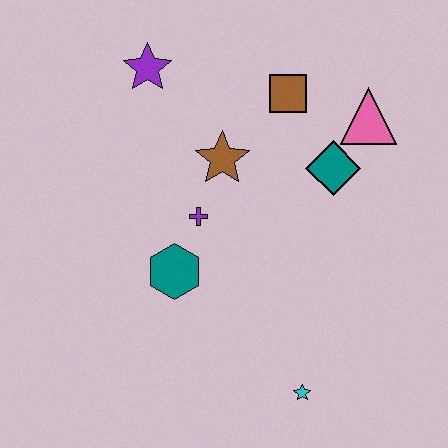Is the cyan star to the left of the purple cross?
No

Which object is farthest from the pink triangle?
The cyan star is farthest from the pink triangle.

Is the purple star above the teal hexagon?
Yes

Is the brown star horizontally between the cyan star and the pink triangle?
No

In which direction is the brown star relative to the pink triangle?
The brown star is to the left of the pink triangle.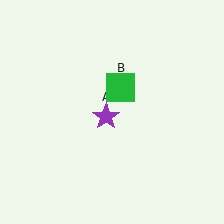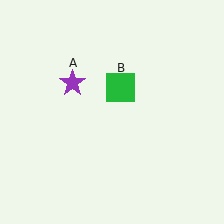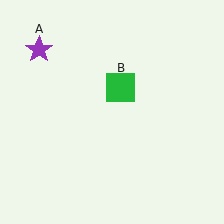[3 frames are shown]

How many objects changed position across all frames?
1 object changed position: purple star (object A).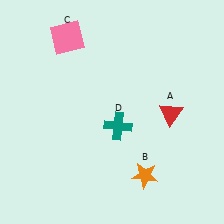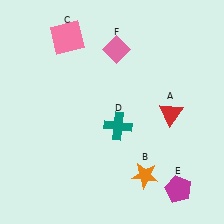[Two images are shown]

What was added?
A magenta pentagon (E), a pink diamond (F) were added in Image 2.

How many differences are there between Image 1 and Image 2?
There are 2 differences between the two images.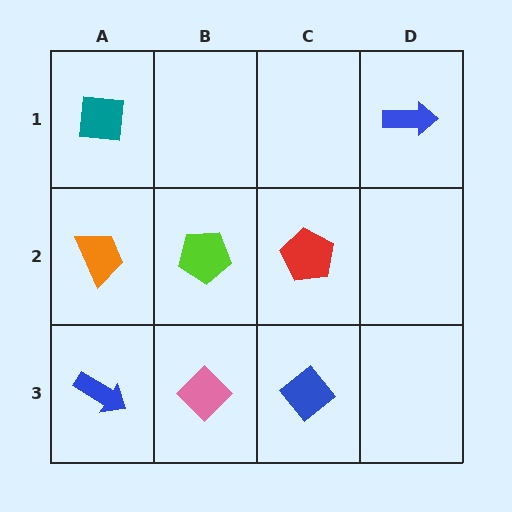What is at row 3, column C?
A blue diamond.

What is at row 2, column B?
A lime pentagon.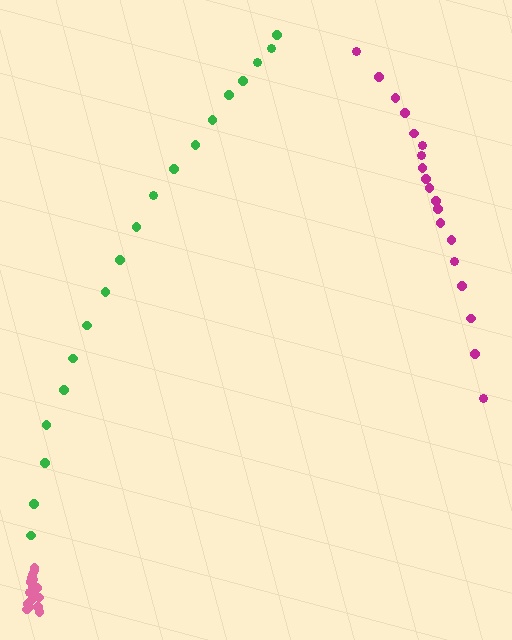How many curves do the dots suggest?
There are 3 distinct paths.